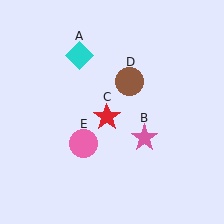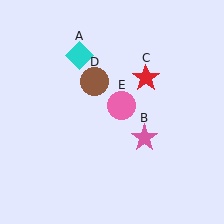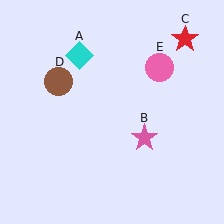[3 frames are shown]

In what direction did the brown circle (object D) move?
The brown circle (object D) moved left.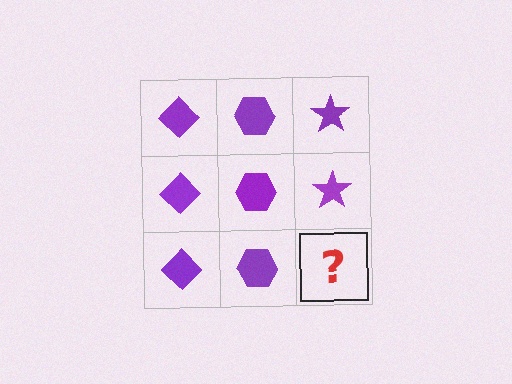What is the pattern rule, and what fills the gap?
The rule is that each column has a consistent shape. The gap should be filled with a purple star.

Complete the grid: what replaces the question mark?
The question mark should be replaced with a purple star.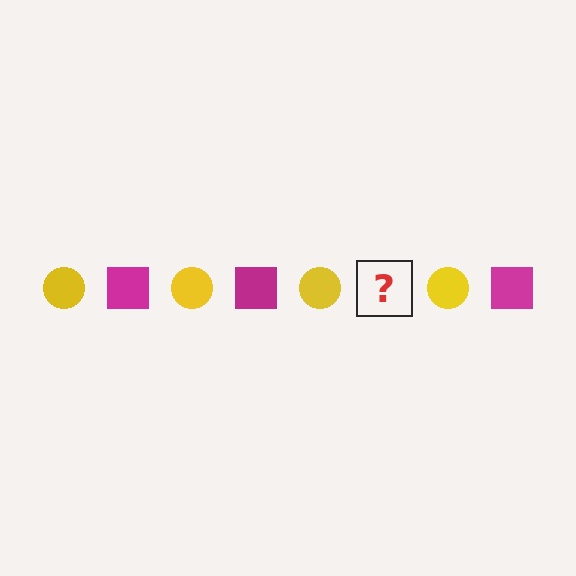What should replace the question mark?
The question mark should be replaced with a magenta square.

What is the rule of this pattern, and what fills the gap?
The rule is that the pattern alternates between yellow circle and magenta square. The gap should be filled with a magenta square.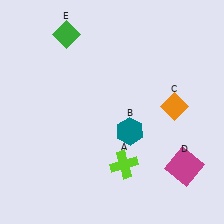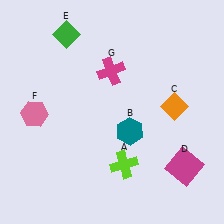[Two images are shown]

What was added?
A pink hexagon (F), a magenta cross (G) were added in Image 2.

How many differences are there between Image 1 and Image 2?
There are 2 differences between the two images.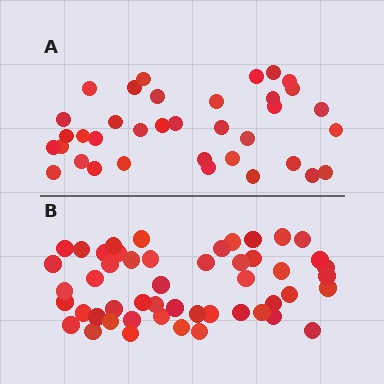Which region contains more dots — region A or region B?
Region B (the bottom region) has more dots.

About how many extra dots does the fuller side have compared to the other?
Region B has approximately 15 more dots than region A.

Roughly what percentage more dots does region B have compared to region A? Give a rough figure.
About 40% more.